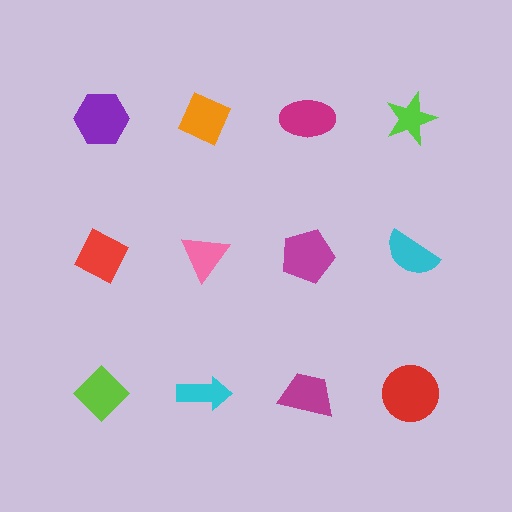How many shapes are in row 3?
4 shapes.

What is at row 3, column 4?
A red circle.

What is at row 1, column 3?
A magenta ellipse.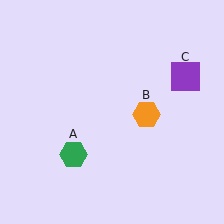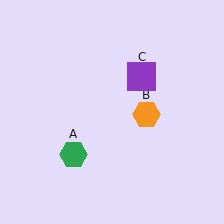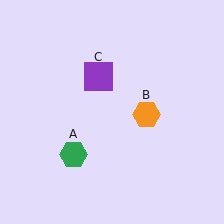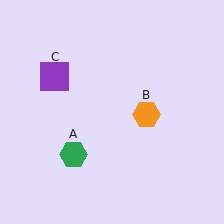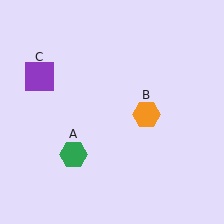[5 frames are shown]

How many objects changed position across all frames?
1 object changed position: purple square (object C).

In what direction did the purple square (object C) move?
The purple square (object C) moved left.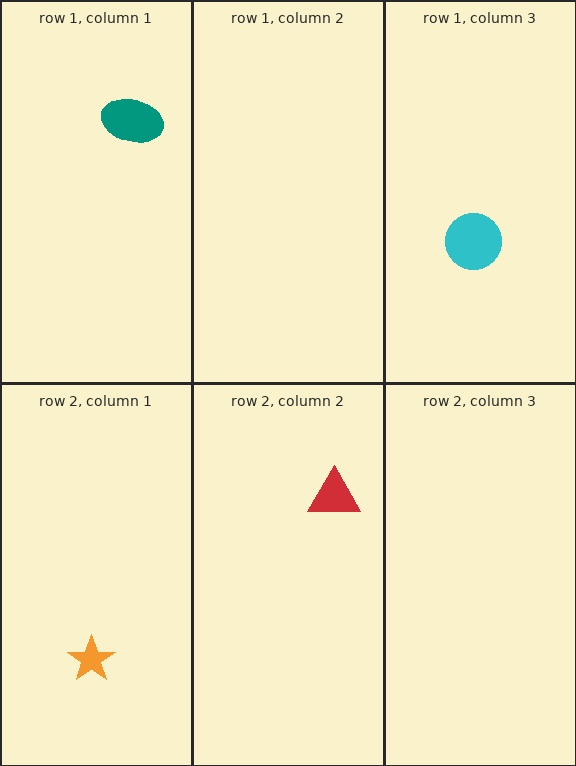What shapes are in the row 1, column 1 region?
The teal ellipse.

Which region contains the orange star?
The row 2, column 1 region.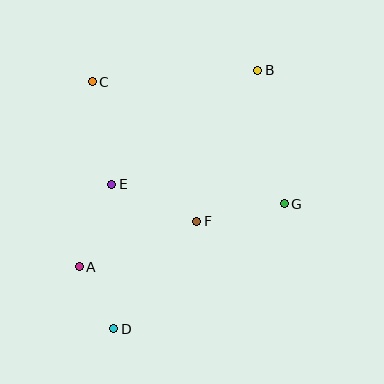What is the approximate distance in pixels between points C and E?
The distance between C and E is approximately 104 pixels.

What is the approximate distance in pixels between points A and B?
The distance between A and B is approximately 265 pixels.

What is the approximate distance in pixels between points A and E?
The distance between A and E is approximately 89 pixels.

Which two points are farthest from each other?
Points B and D are farthest from each other.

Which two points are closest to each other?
Points A and D are closest to each other.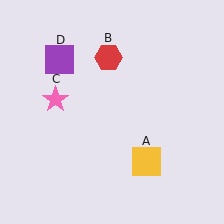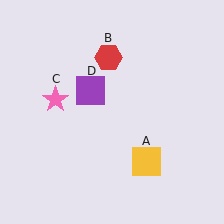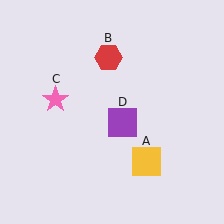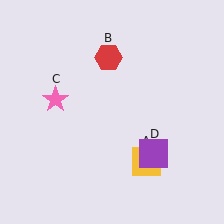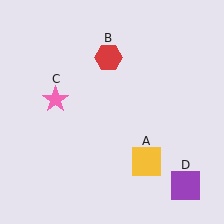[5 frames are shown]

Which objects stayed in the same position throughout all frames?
Yellow square (object A) and red hexagon (object B) and pink star (object C) remained stationary.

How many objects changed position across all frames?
1 object changed position: purple square (object D).